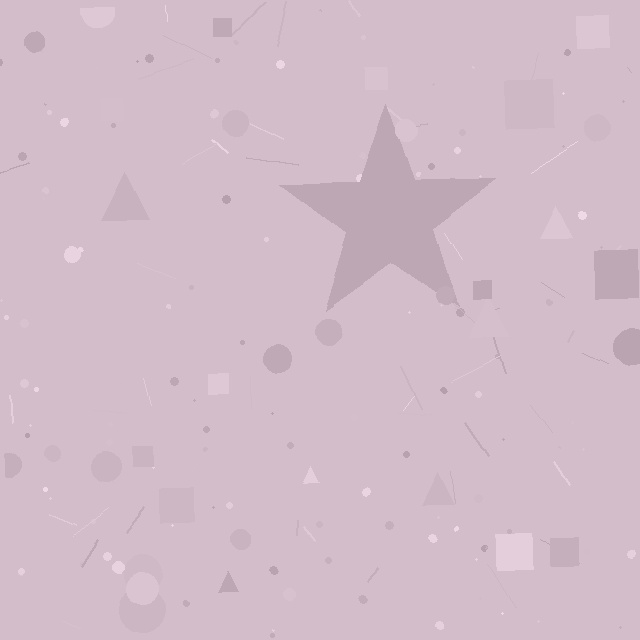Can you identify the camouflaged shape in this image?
The camouflaged shape is a star.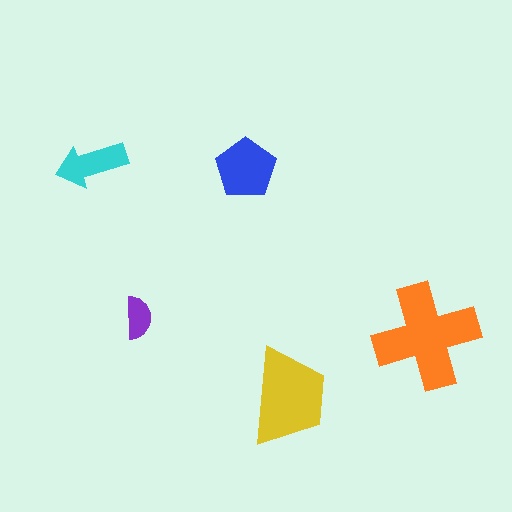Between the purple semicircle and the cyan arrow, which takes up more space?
The cyan arrow.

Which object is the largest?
The orange cross.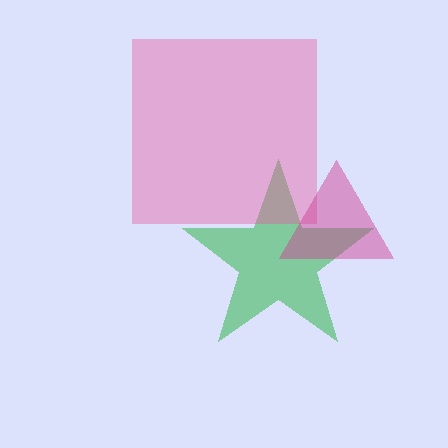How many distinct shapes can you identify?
There are 3 distinct shapes: a green star, a pink square, a magenta triangle.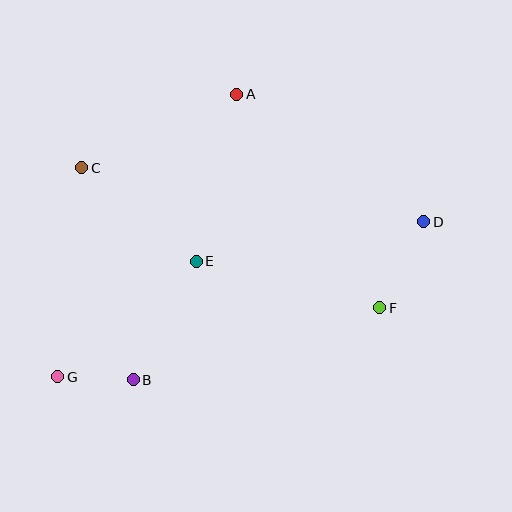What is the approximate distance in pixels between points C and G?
The distance between C and G is approximately 210 pixels.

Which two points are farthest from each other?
Points D and G are farthest from each other.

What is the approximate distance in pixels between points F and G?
The distance between F and G is approximately 330 pixels.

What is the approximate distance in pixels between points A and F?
The distance between A and F is approximately 257 pixels.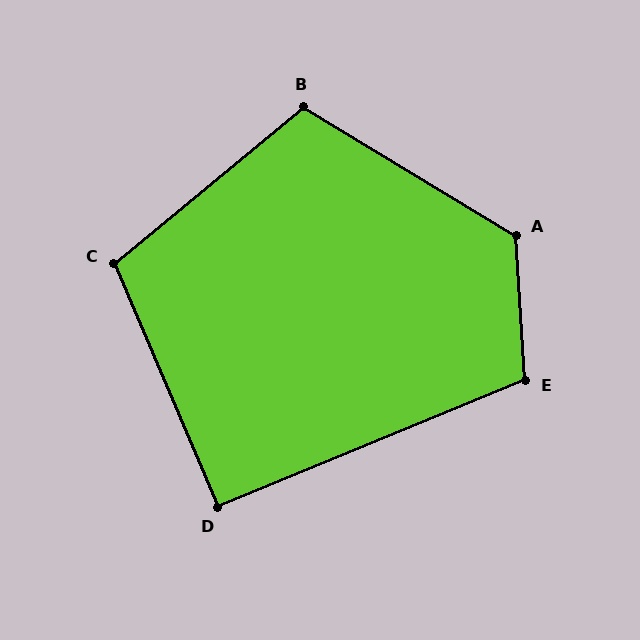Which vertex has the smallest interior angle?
D, at approximately 90 degrees.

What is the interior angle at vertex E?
Approximately 109 degrees (obtuse).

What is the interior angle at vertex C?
Approximately 107 degrees (obtuse).